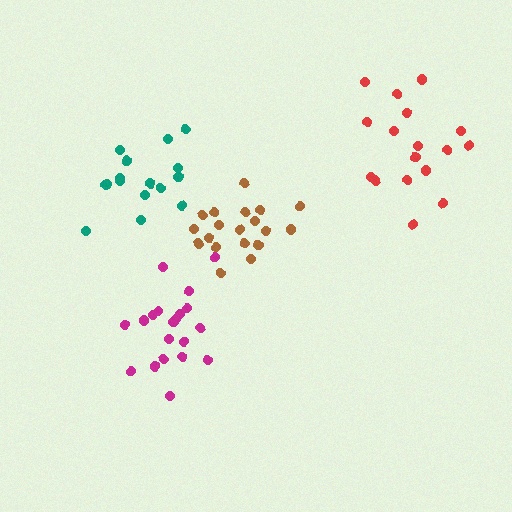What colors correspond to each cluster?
The clusters are colored: teal, red, brown, magenta.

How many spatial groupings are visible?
There are 4 spatial groupings.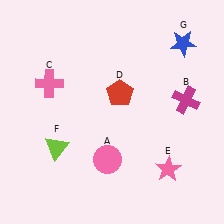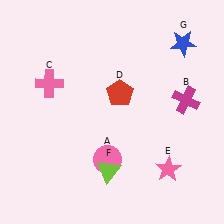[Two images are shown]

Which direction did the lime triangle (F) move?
The lime triangle (F) moved right.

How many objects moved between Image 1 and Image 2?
1 object moved between the two images.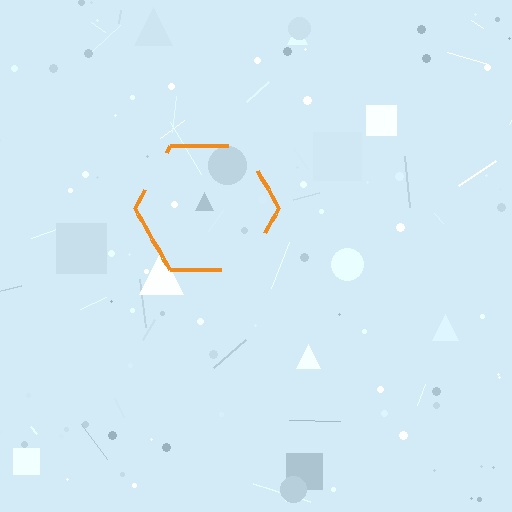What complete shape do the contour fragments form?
The contour fragments form a hexagon.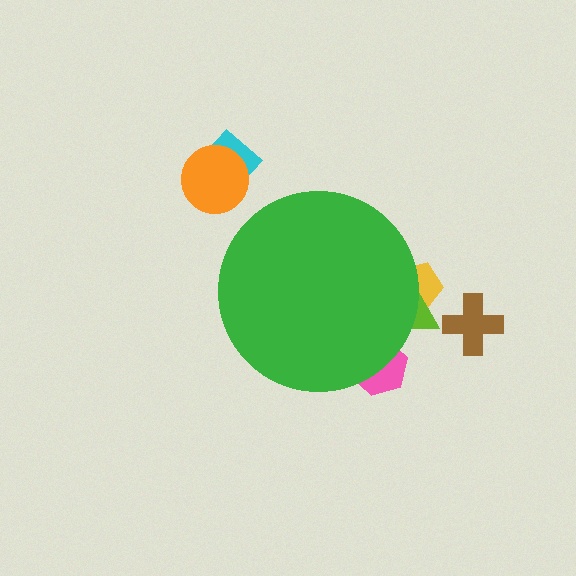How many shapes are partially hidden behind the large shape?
3 shapes are partially hidden.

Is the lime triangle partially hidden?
Yes, the lime triangle is partially hidden behind the green circle.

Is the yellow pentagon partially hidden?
Yes, the yellow pentagon is partially hidden behind the green circle.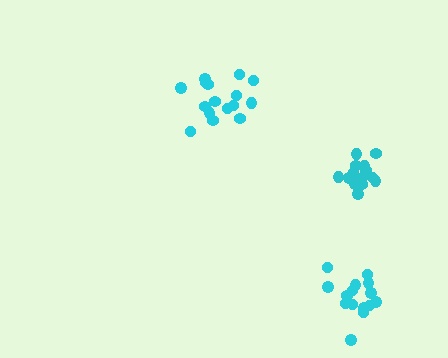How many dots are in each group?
Group 1: 16 dots, Group 2: 15 dots, Group 3: 15 dots (46 total).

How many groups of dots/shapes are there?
There are 3 groups.